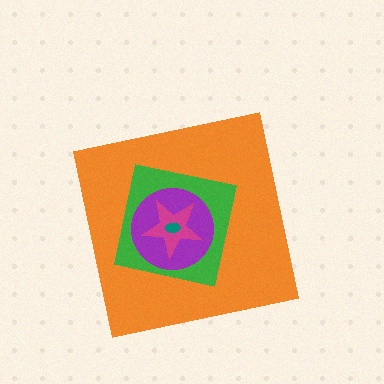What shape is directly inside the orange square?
The green square.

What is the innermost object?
The teal ellipse.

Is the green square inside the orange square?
Yes.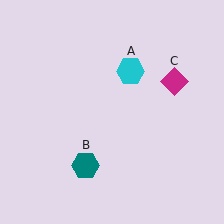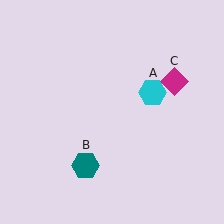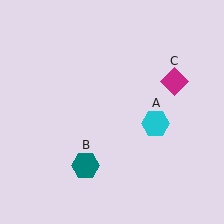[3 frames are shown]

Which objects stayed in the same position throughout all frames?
Teal hexagon (object B) and magenta diamond (object C) remained stationary.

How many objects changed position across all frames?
1 object changed position: cyan hexagon (object A).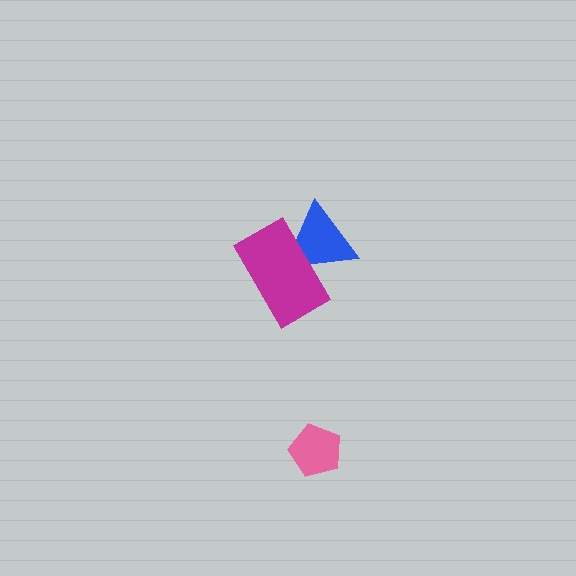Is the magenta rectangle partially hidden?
No, no other shape covers it.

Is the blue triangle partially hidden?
Yes, it is partially covered by another shape.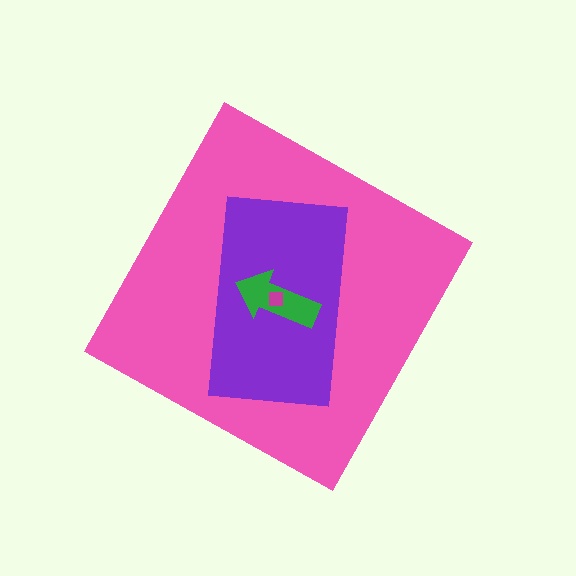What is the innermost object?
The magenta square.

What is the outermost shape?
The pink diamond.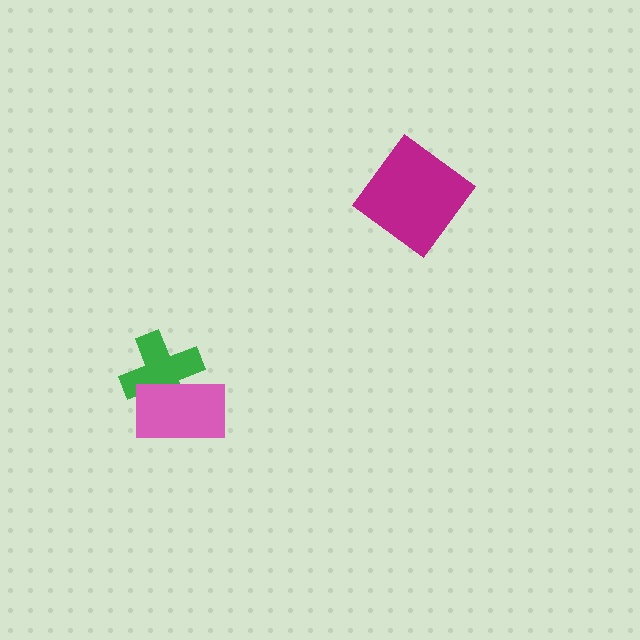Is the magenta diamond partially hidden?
No, no other shape covers it.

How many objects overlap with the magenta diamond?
0 objects overlap with the magenta diamond.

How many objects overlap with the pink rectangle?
1 object overlaps with the pink rectangle.